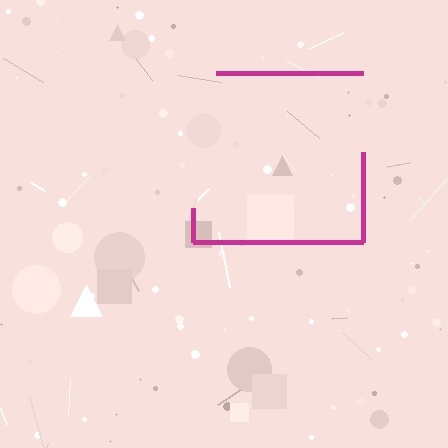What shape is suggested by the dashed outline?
The dashed outline suggests a square.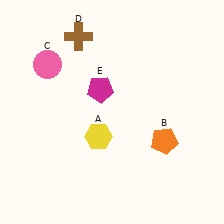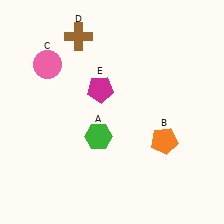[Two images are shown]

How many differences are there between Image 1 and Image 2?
There is 1 difference between the two images.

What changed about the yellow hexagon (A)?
In Image 1, A is yellow. In Image 2, it changed to green.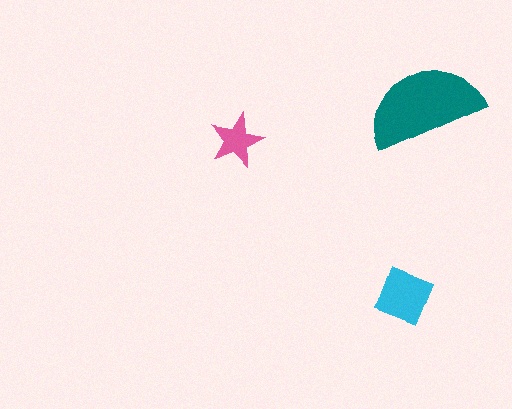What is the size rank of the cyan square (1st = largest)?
2nd.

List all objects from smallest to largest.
The pink star, the cyan square, the teal semicircle.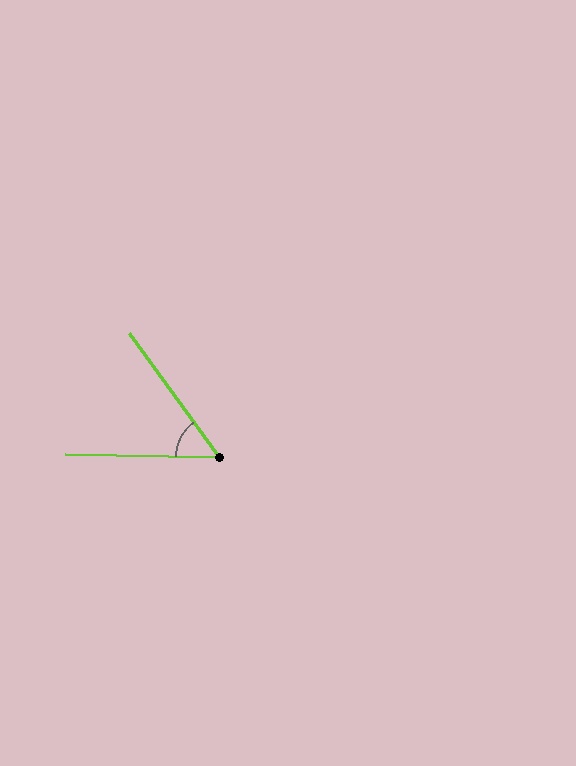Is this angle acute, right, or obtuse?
It is acute.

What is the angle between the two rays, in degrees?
Approximately 53 degrees.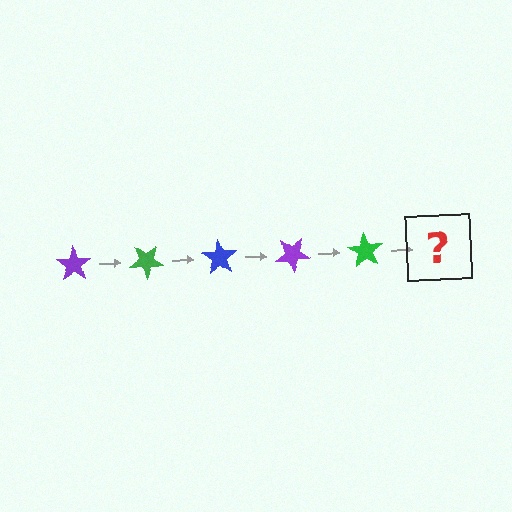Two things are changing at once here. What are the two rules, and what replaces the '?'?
The two rules are that it rotates 35 degrees each step and the color cycles through purple, green, and blue. The '?' should be a blue star, rotated 175 degrees from the start.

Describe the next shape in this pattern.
It should be a blue star, rotated 175 degrees from the start.